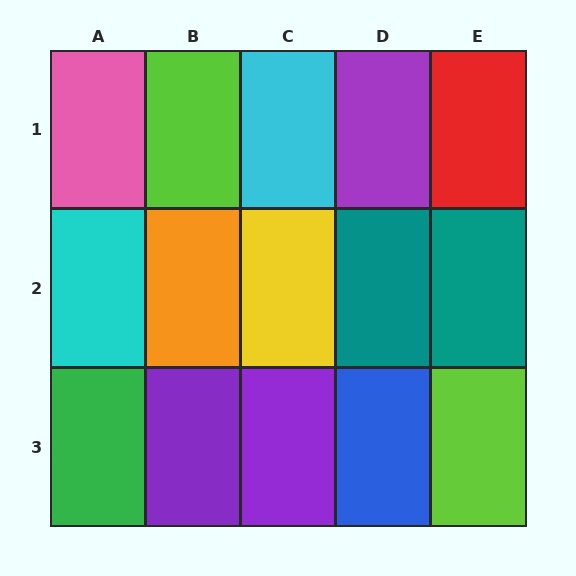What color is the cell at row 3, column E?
Lime.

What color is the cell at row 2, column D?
Teal.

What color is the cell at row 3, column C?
Purple.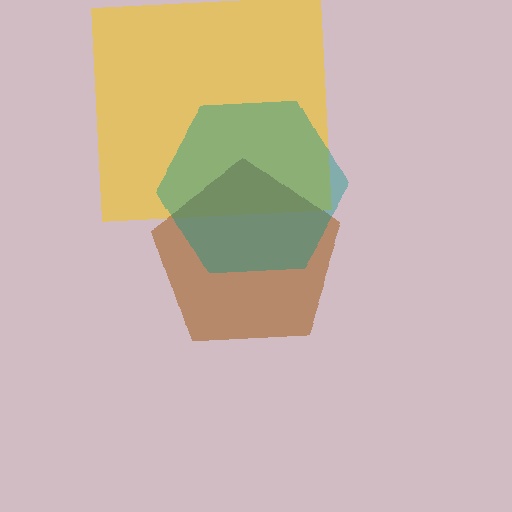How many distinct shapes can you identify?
There are 3 distinct shapes: a yellow square, a brown pentagon, a teal hexagon.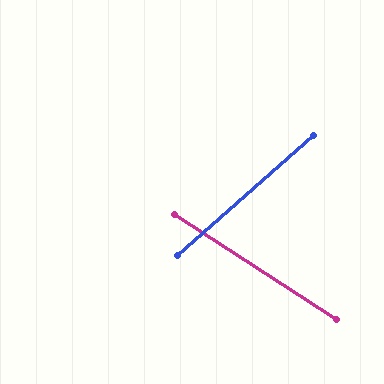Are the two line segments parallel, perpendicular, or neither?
Neither parallel nor perpendicular — they differ by about 74°.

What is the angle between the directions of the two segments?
Approximately 74 degrees.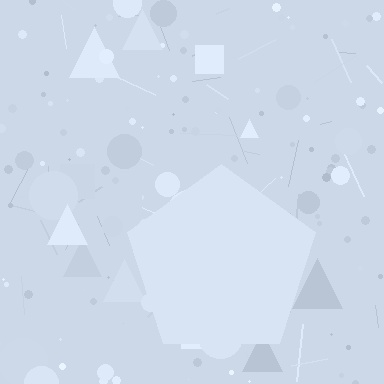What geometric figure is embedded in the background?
A pentagon is embedded in the background.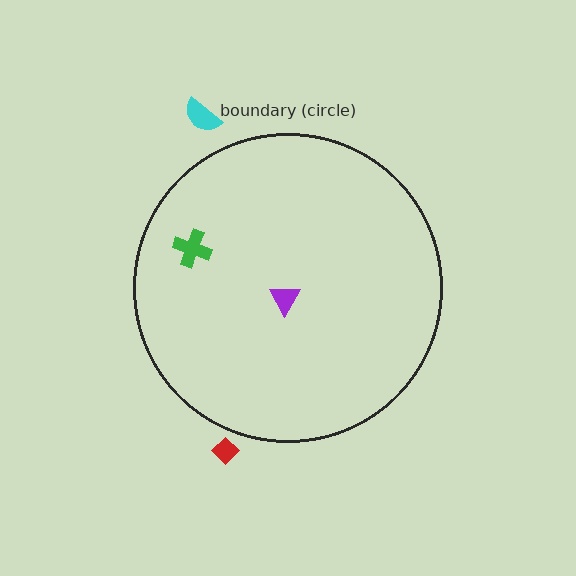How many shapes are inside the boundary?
2 inside, 2 outside.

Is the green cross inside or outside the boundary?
Inside.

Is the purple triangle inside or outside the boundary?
Inside.